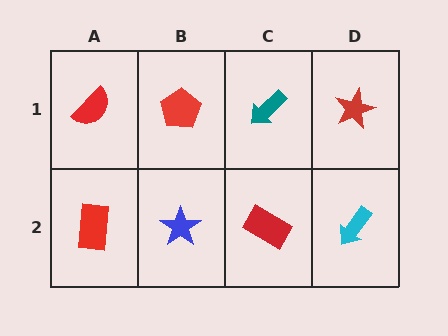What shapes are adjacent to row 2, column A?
A red semicircle (row 1, column A), a blue star (row 2, column B).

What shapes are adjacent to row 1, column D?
A cyan arrow (row 2, column D), a teal arrow (row 1, column C).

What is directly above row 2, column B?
A red pentagon.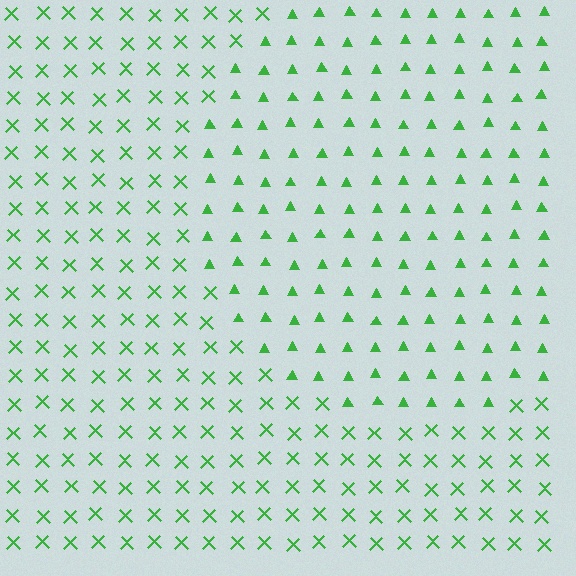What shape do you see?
I see a circle.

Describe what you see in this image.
The image is filled with small green elements arranged in a uniform grid. A circle-shaped region contains triangles, while the surrounding area contains X marks. The boundary is defined purely by the change in element shape.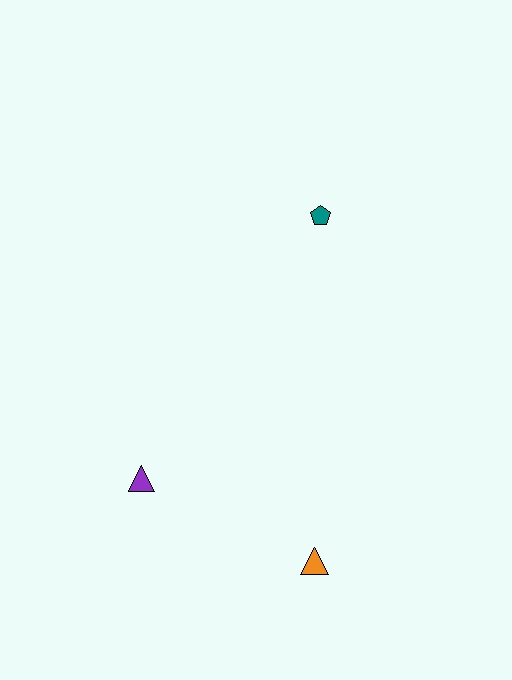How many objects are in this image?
There are 3 objects.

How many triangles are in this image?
There are 2 triangles.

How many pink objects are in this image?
There are no pink objects.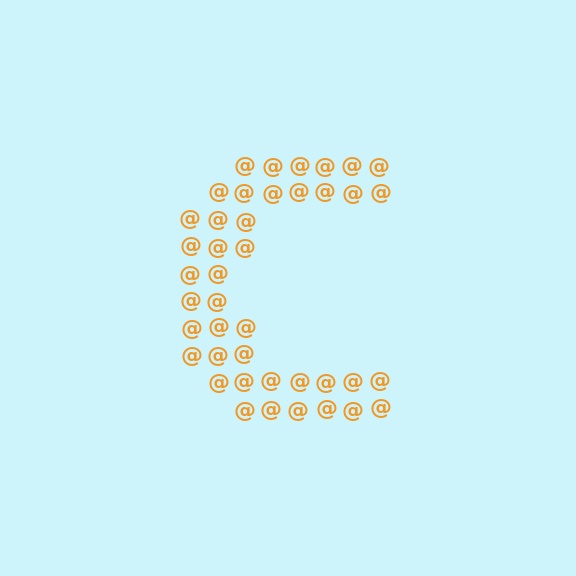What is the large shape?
The large shape is the letter C.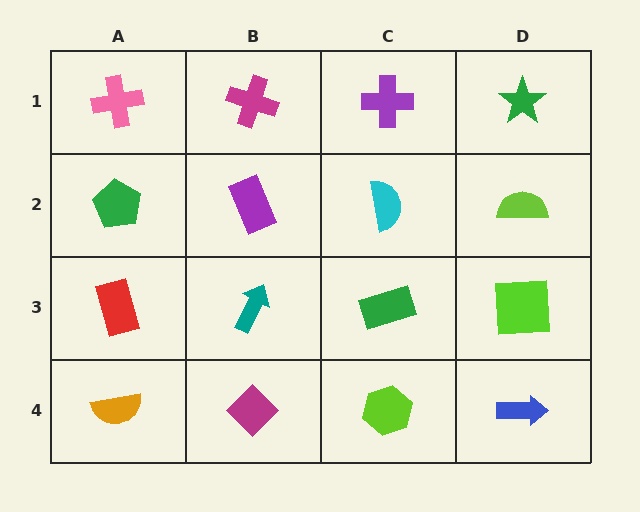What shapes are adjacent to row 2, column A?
A pink cross (row 1, column A), a red rectangle (row 3, column A), a purple rectangle (row 2, column B).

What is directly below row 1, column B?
A purple rectangle.